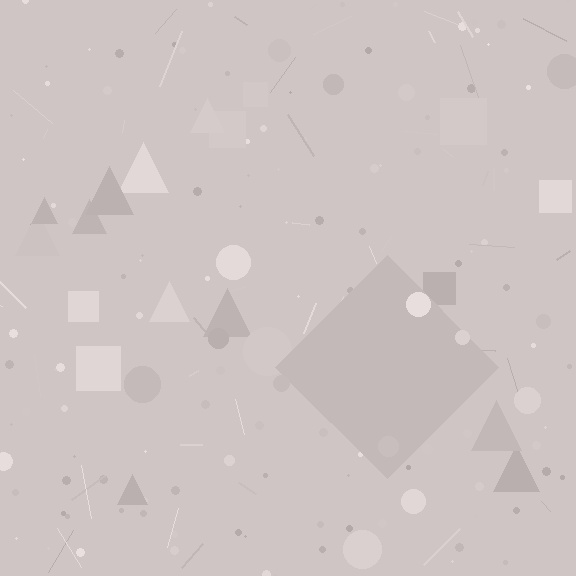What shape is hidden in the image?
A diamond is hidden in the image.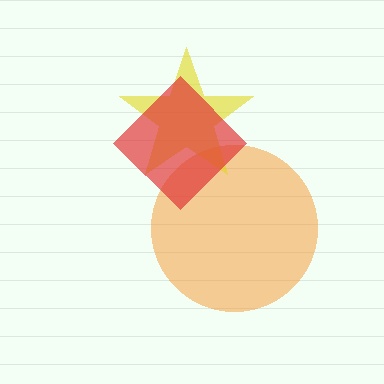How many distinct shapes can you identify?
There are 3 distinct shapes: an orange circle, a yellow star, a red diamond.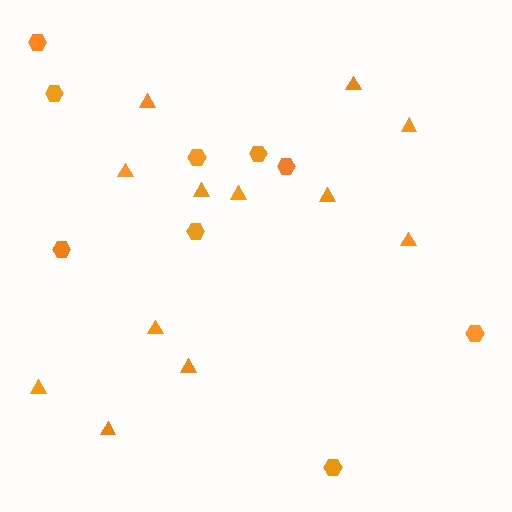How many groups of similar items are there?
There are 2 groups: one group of hexagons (9) and one group of triangles (12).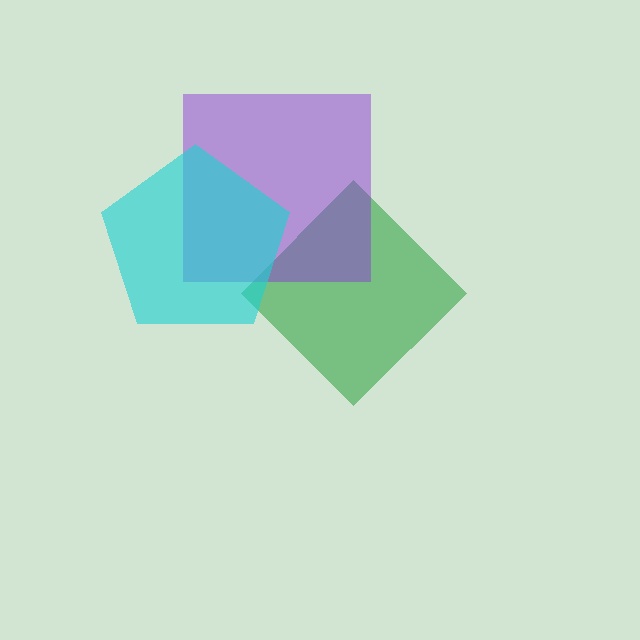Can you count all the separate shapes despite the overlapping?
Yes, there are 3 separate shapes.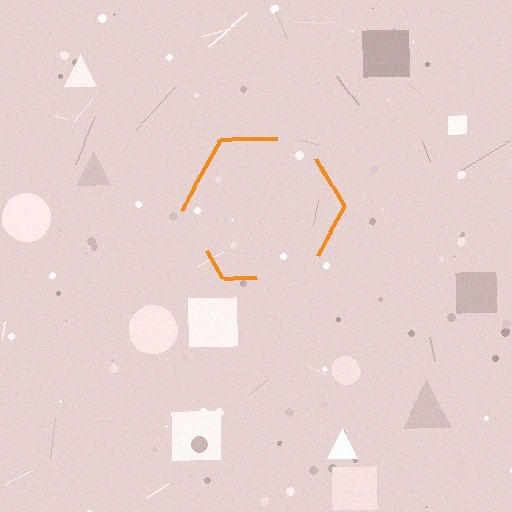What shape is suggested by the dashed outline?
The dashed outline suggests a hexagon.